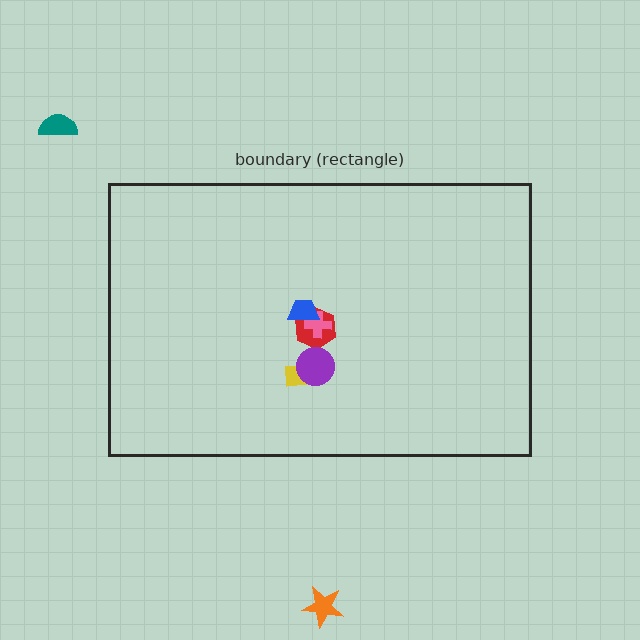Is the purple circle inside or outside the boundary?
Inside.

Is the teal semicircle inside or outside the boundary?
Outside.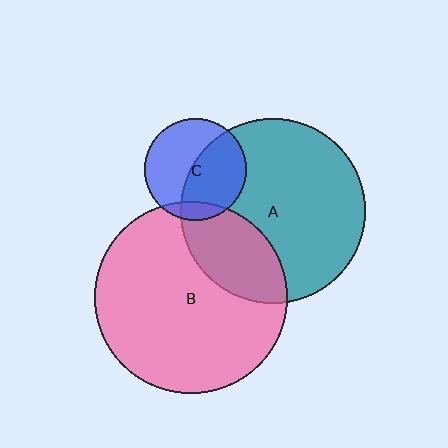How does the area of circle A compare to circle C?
Approximately 3.3 times.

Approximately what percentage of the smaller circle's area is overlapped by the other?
Approximately 50%.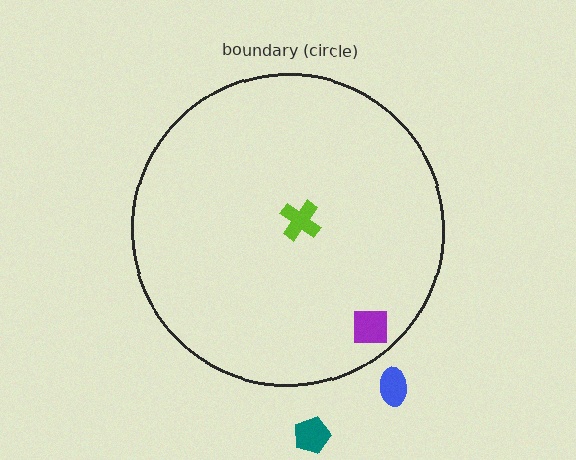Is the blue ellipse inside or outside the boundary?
Outside.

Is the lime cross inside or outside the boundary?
Inside.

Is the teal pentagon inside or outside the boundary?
Outside.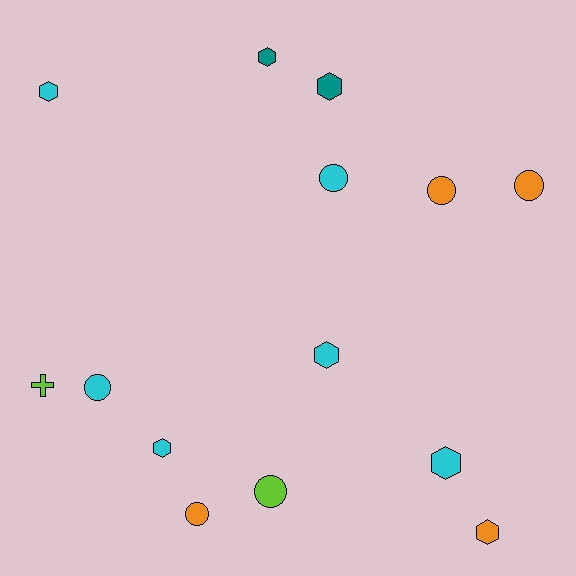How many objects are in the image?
There are 14 objects.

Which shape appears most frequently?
Hexagon, with 7 objects.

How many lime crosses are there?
There is 1 lime cross.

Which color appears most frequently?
Cyan, with 6 objects.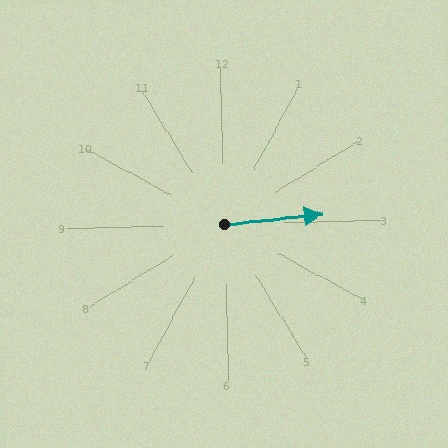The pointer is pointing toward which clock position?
Roughly 3 o'clock.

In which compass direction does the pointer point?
East.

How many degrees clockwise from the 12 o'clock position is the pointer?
Approximately 86 degrees.